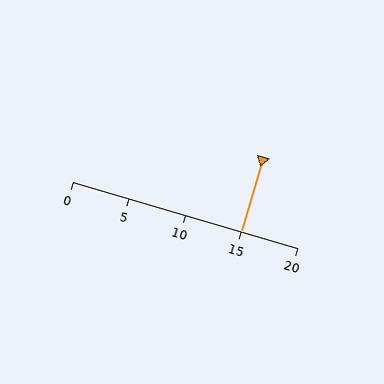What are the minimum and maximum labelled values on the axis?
The axis runs from 0 to 20.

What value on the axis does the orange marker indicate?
The marker indicates approximately 15.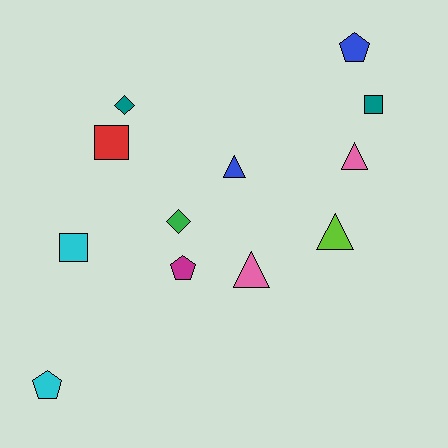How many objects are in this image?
There are 12 objects.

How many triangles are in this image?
There are 4 triangles.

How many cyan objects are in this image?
There are 2 cyan objects.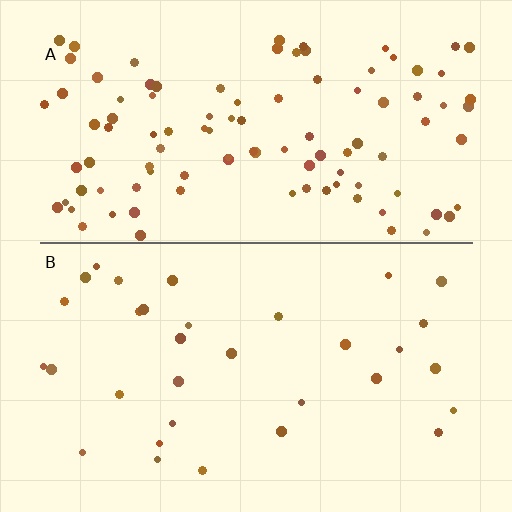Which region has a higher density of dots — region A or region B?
A (the top).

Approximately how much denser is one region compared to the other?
Approximately 3.2× — region A over region B.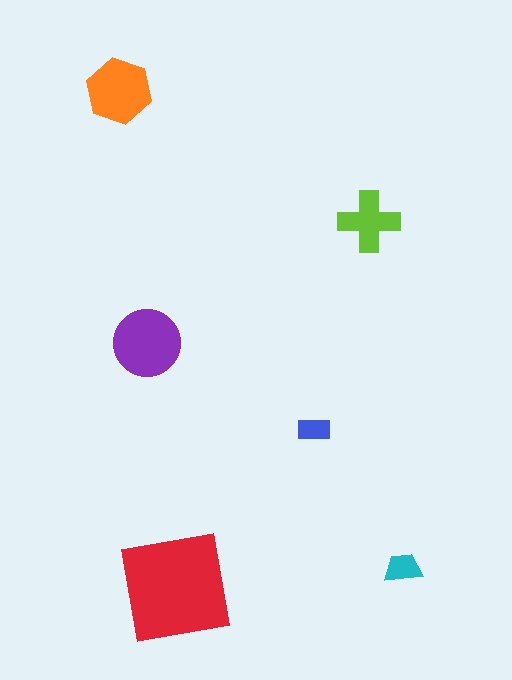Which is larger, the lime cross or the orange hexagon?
The orange hexagon.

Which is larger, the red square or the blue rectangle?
The red square.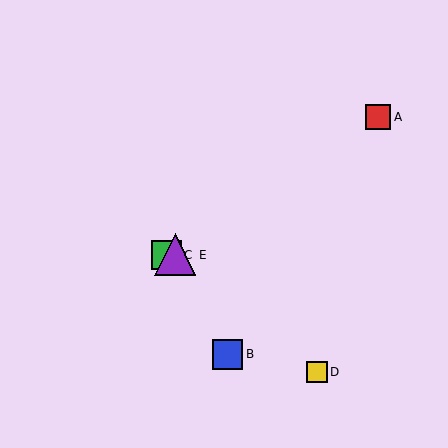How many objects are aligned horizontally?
2 objects (C, E) are aligned horizontally.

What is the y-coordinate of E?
Object E is at y≈255.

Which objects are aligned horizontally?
Objects C, E are aligned horizontally.